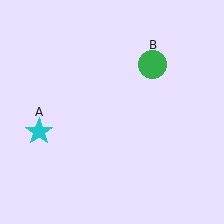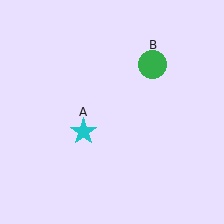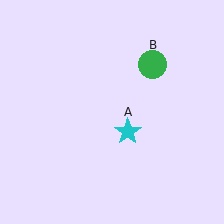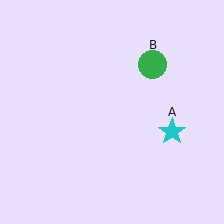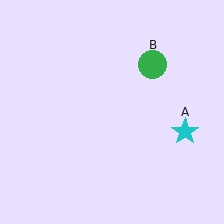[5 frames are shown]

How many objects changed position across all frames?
1 object changed position: cyan star (object A).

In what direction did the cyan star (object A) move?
The cyan star (object A) moved right.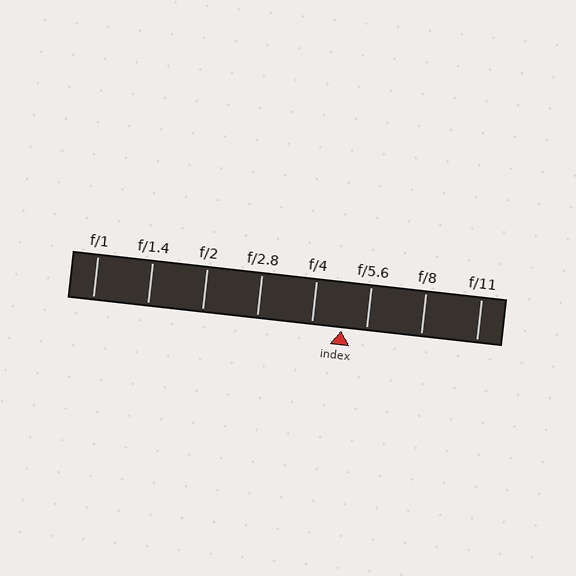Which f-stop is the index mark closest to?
The index mark is closest to f/5.6.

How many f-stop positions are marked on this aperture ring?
There are 8 f-stop positions marked.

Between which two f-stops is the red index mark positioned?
The index mark is between f/4 and f/5.6.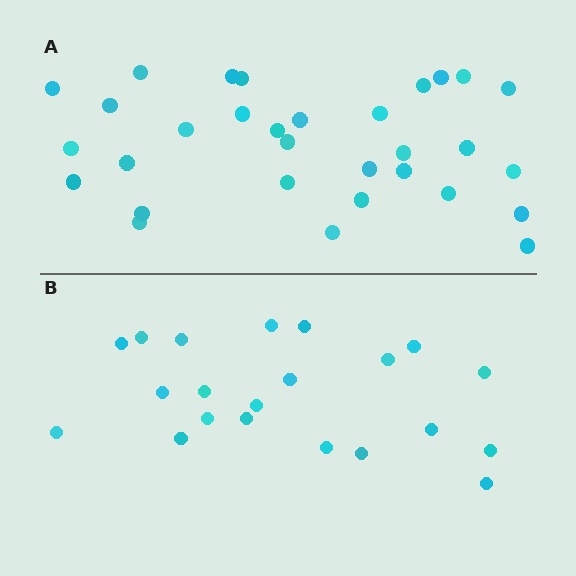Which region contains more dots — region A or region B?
Region A (the top region) has more dots.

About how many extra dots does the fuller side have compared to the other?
Region A has roughly 10 or so more dots than region B.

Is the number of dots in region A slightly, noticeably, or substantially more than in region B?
Region A has substantially more. The ratio is roughly 1.5 to 1.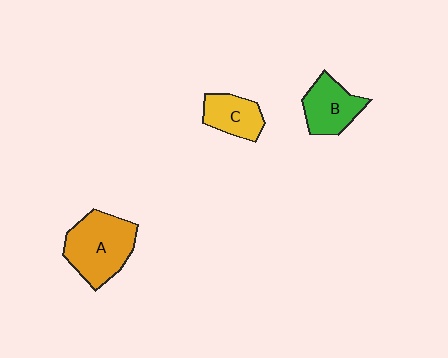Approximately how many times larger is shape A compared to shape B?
Approximately 1.5 times.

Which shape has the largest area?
Shape A (orange).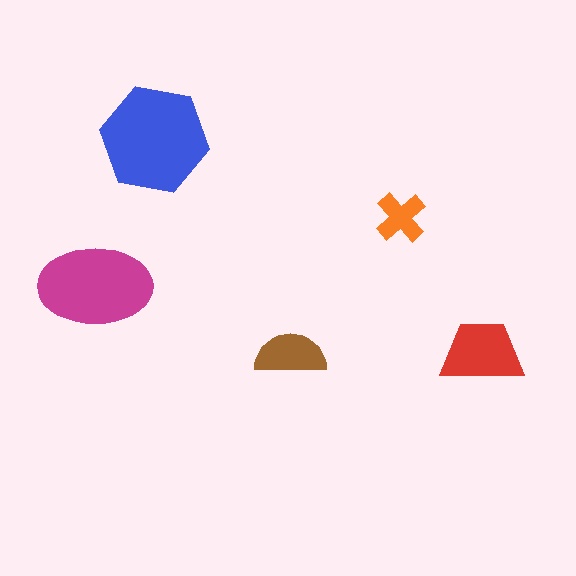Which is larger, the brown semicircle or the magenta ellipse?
The magenta ellipse.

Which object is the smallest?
The orange cross.